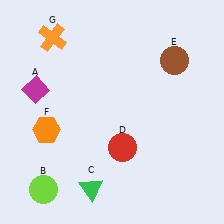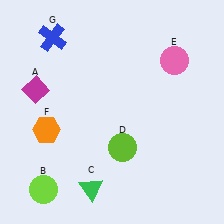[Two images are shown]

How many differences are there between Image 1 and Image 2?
There are 3 differences between the two images.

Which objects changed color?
D changed from red to lime. E changed from brown to pink. G changed from orange to blue.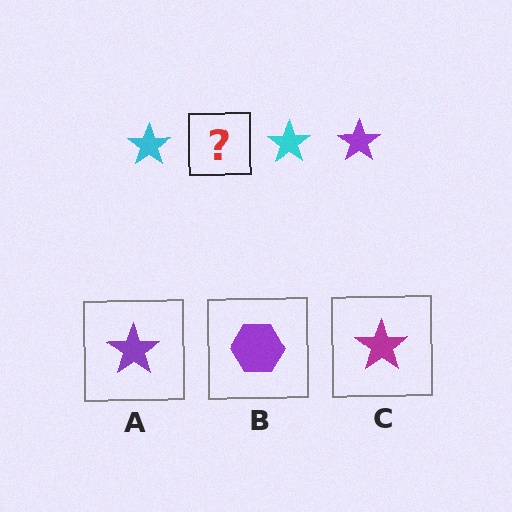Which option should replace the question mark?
Option A.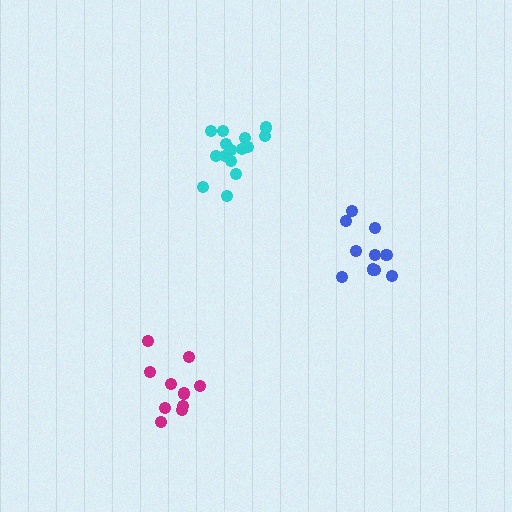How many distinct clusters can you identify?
There are 3 distinct clusters.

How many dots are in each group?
Group 1: 10 dots, Group 2: 15 dots, Group 3: 10 dots (35 total).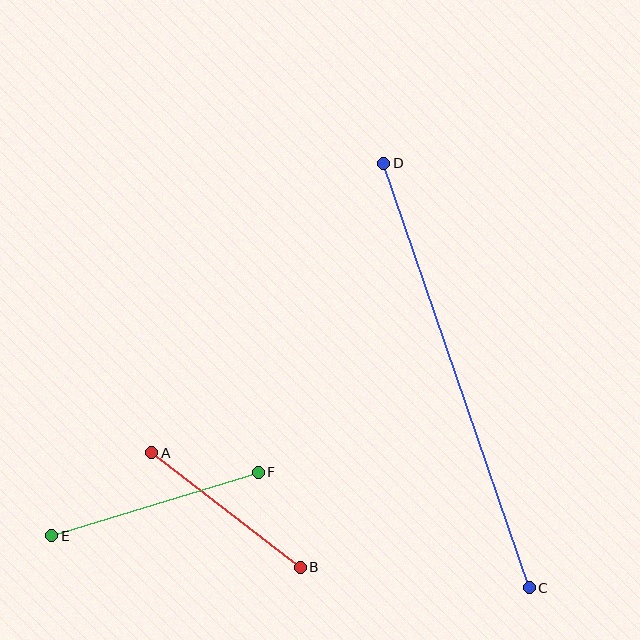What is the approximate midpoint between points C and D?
The midpoint is at approximately (457, 376) pixels.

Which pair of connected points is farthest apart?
Points C and D are farthest apart.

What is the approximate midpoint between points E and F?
The midpoint is at approximately (155, 504) pixels.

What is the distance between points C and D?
The distance is approximately 449 pixels.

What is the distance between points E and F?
The distance is approximately 216 pixels.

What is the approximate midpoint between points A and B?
The midpoint is at approximately (226, 510) pixels.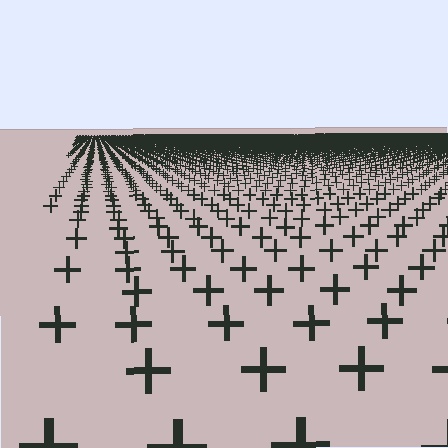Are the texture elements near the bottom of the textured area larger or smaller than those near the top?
Larger. Near the bottom, elements are closer to the viewer and appear at a bigger on-screen size.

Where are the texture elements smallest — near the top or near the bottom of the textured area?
Near the top.